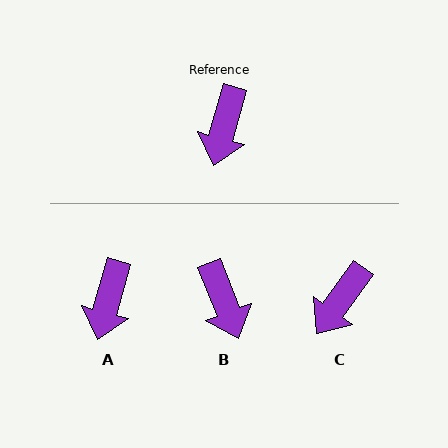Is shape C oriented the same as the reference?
No, it is off by about 20 degrees.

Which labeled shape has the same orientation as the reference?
A.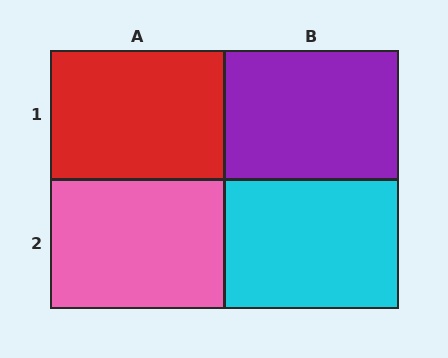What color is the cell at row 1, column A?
Red.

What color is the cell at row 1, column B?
Purple.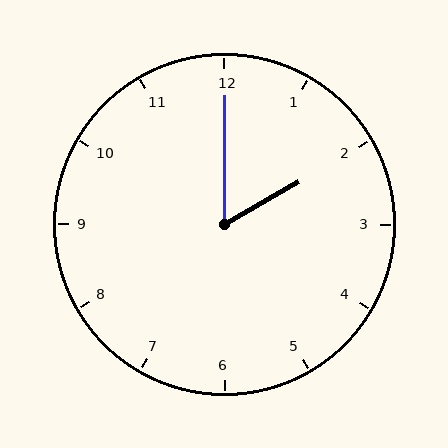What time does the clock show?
2:00.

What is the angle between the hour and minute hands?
Approximately 60 degrees.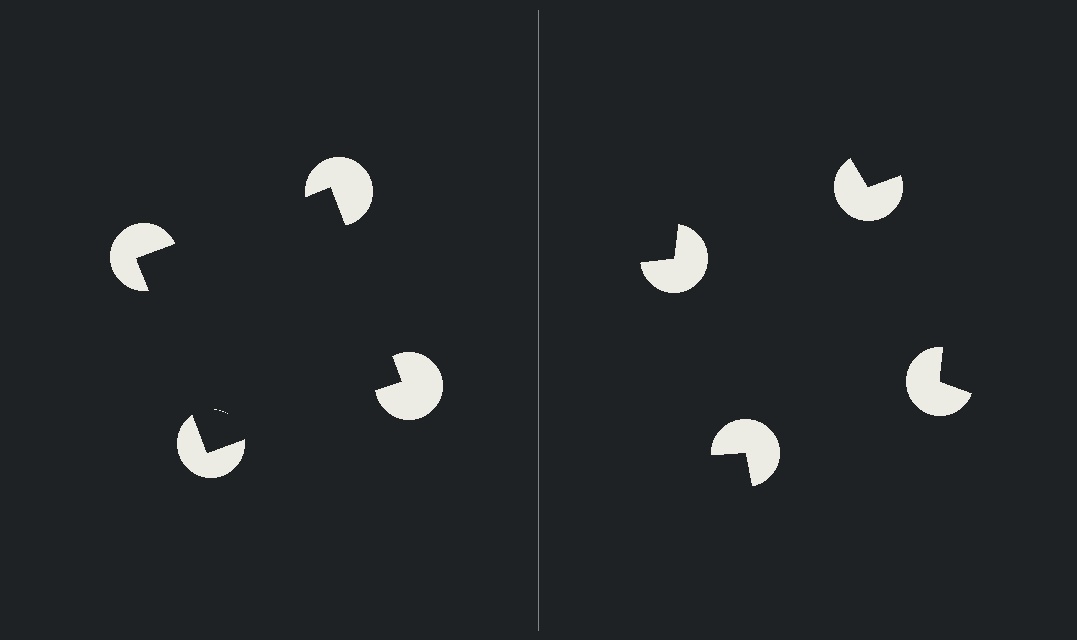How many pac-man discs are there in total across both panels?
8 — 4 on each side.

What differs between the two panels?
The pac-man discs are positioned identically on both sides; only the wedge orientations differ. On the left they align to a square; on the right they are misaligned.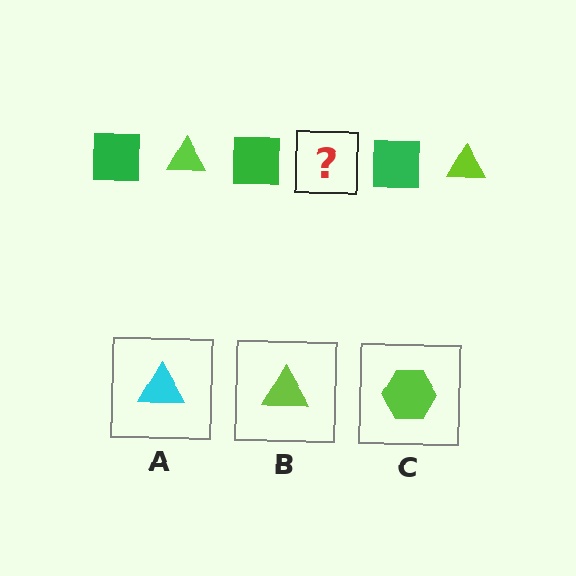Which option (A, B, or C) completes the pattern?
B.